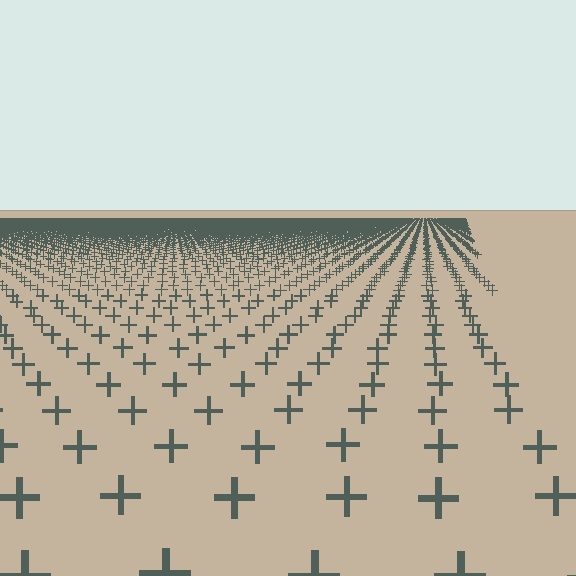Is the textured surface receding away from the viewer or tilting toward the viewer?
The surface is receding away from the viewer. Texture elements get smaller and denser toward the top.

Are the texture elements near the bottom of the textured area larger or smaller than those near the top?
Larger. Near the bottom, elements are closer to the viewer and appear at a bigger on-screen size.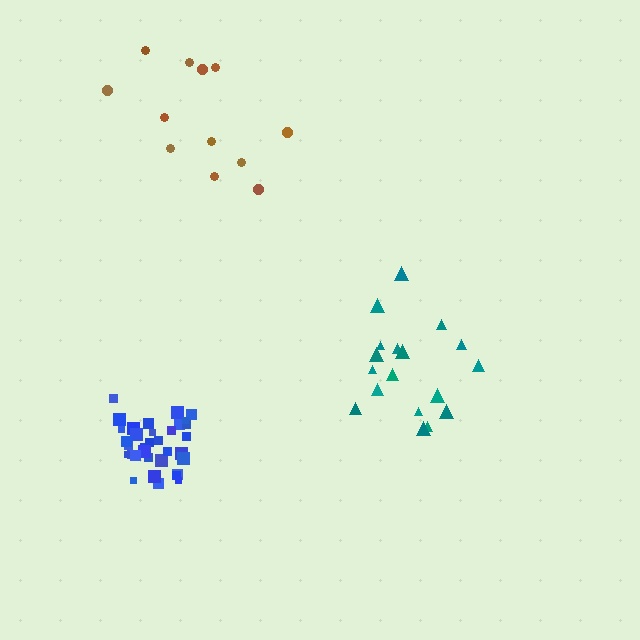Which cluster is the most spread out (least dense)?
Brown.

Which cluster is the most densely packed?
Blue.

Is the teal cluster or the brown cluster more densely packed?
Teal.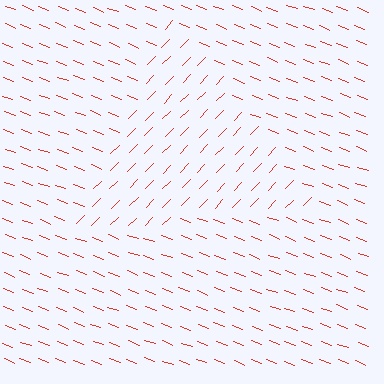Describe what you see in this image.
The image is filled with small red line segments. A triangle region in the image has lines oriented differently from the surrounding lines, creating a visible texture boundary.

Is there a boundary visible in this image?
Yes, there is a texture boundary formed by a change in line orientation.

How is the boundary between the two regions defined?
The boundary is defined purely by a change in line orientation (approximately 66 degrees difference). All lines are the same color and thickness.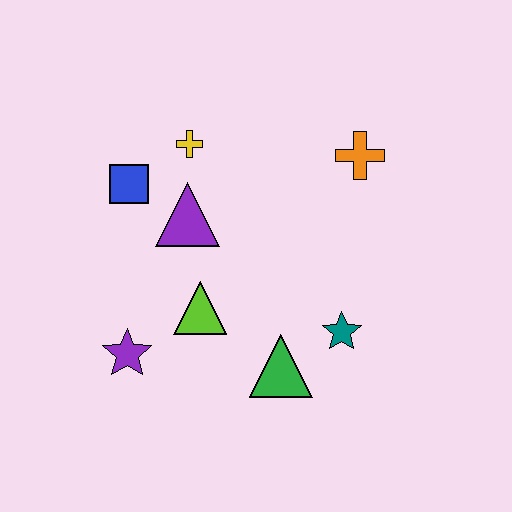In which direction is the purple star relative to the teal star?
The purple star is to the left of the teal star.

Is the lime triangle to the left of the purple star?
No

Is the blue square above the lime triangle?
Yes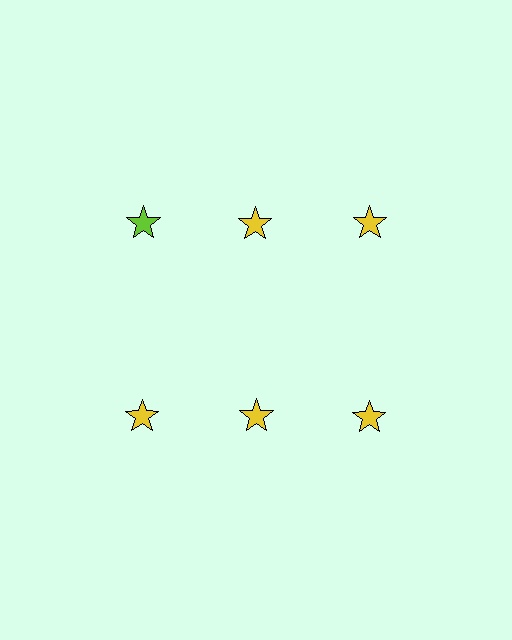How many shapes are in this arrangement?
There are 6 shapes arranged in a grid pattern.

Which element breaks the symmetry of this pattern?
The lime star in the top row, leftmost column breaks the symmetry. All other shapes are yellow stars.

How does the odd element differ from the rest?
It has a different color: lime instead of yellow.